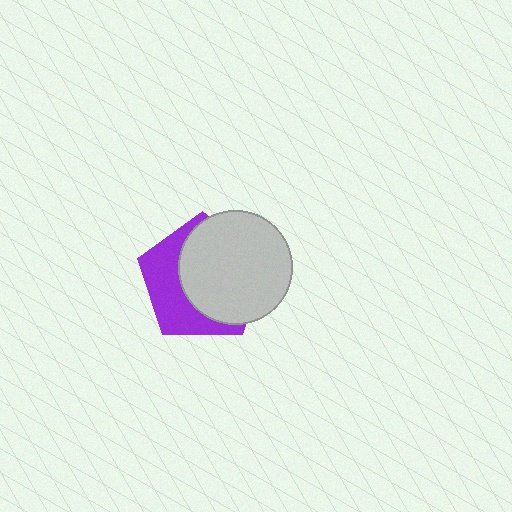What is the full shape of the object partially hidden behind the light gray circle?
The partially hidden object is a purple pentagon.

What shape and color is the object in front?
The object in front is a light gray circle.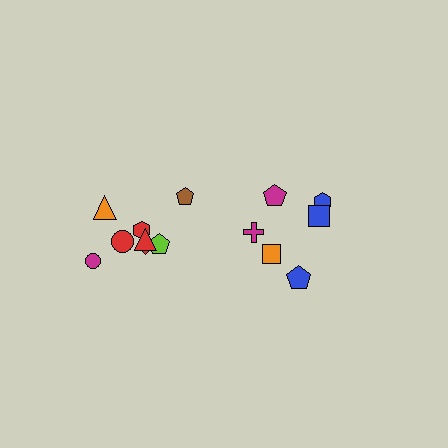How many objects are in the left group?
There are 8 objects.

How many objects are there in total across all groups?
There are 14 objects.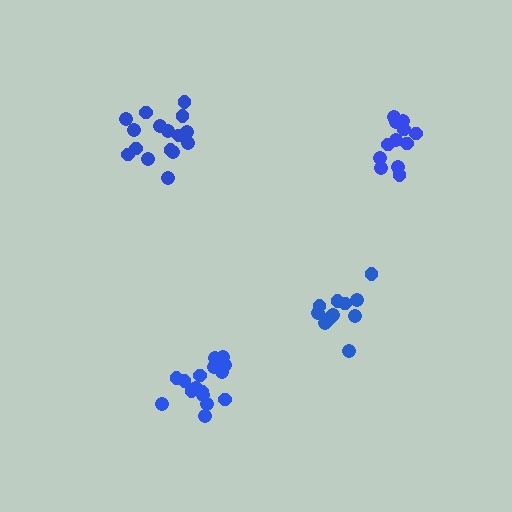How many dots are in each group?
Group 1: 13 dots, Group 2: 12 dots, Group 3: 16 dots, Group 4: 16 dots (57 total).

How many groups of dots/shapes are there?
There are 4 groups.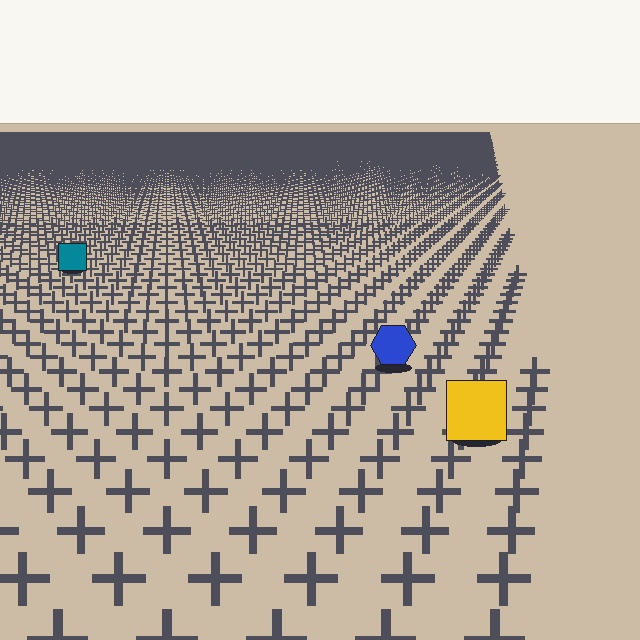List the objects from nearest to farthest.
From nearest to farthest: the yellow square, the blue hexagon, the teal square.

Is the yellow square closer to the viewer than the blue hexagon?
Yes. The yellow square is closer — you can tell from the texture gradient: the ground texture is coarser near it.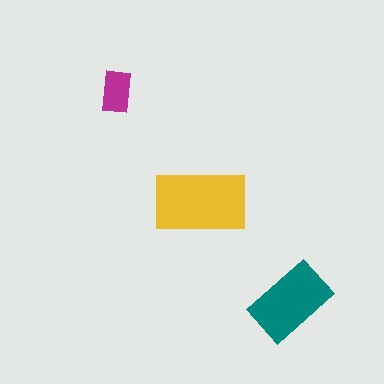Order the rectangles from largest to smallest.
the yellow one, the teal one, the magenta one.